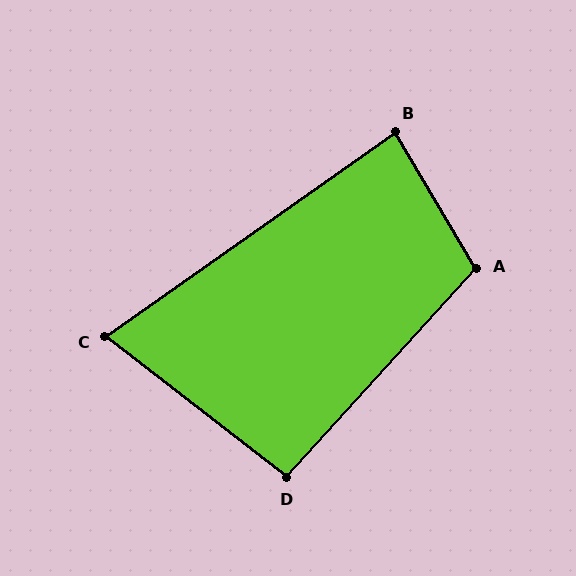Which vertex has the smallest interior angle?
C, at approximately 73 degrees.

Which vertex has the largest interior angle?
A, at approximately 107 degrees.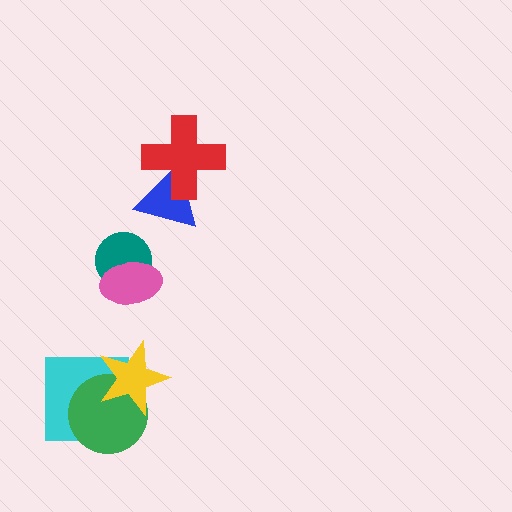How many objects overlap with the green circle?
2 objects overlap with the green circle.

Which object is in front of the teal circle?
The pink ellipse is in front of the teal circle.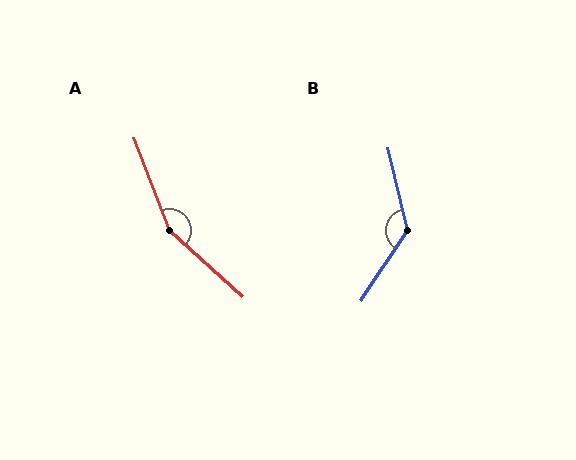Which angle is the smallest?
B, at approximately 133 degrees.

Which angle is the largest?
A, at approximately 153 degrees.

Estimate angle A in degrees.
Approximately 153 degrees.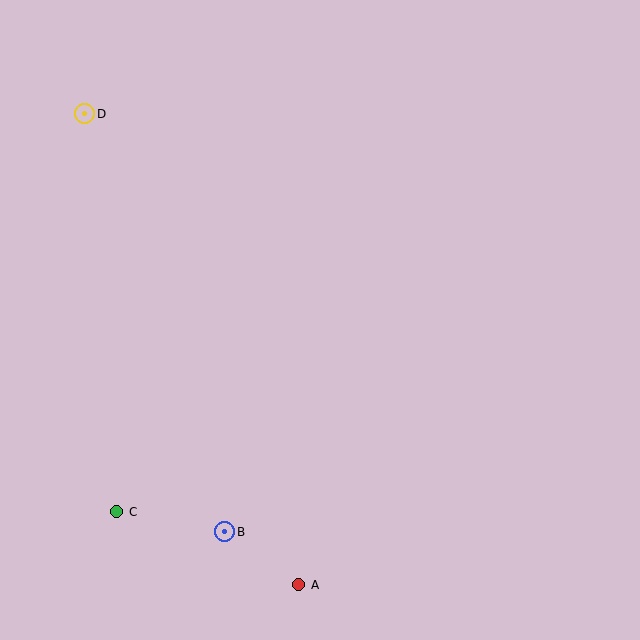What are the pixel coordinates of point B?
Point B is at (225, 532).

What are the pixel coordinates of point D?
Point D is at (85, 114).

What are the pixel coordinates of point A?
Point A is at (299, 585).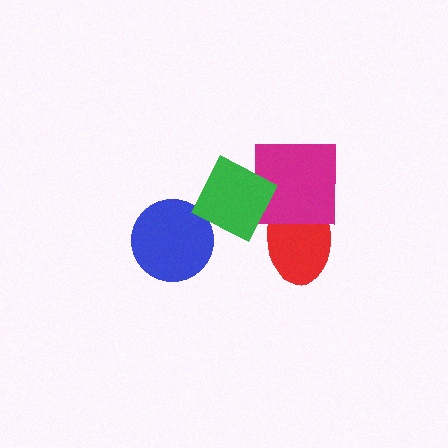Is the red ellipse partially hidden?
Yes, it is partially covered by another shape.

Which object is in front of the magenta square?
The green diamond is in front of the magenta square.